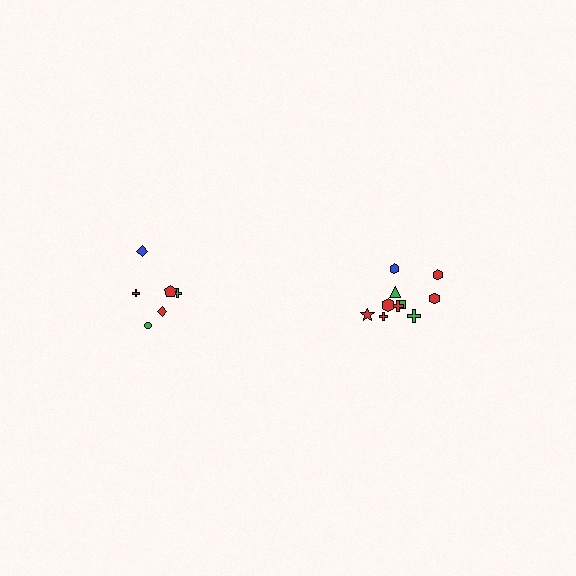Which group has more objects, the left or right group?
The right group.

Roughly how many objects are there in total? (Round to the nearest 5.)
Roughly 15 objects in total.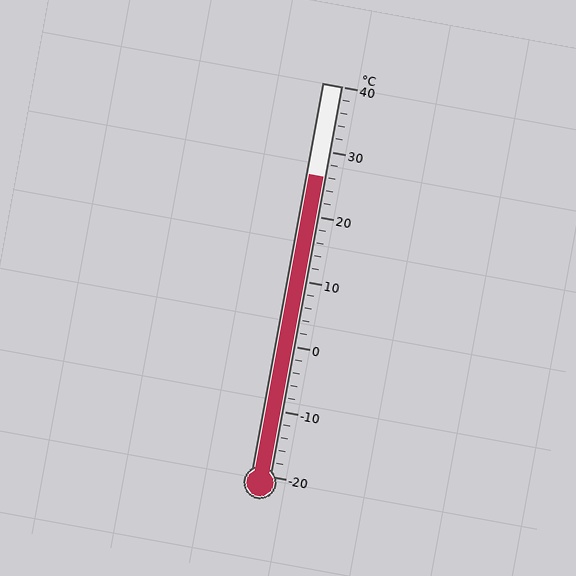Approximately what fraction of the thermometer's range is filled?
The thermometer is filled to approximately 75% of its range.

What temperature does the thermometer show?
The thermometer shows approximately 26°C.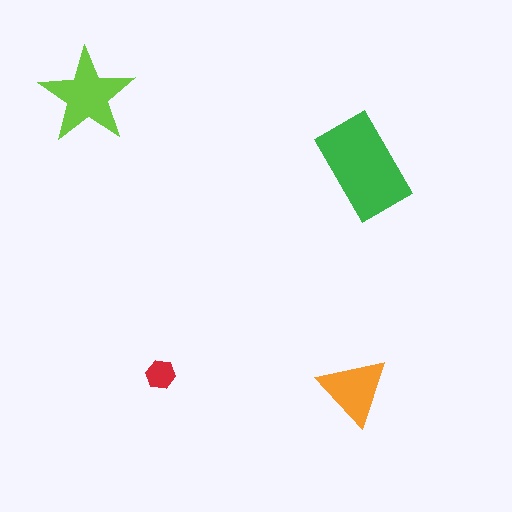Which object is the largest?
The green rectangle.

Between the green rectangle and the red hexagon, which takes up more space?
The green rectangle.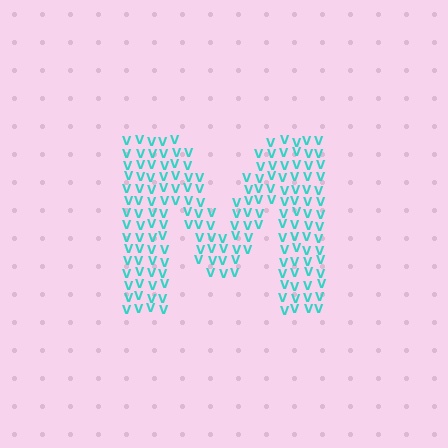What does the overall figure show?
The overall figure shows the letter M.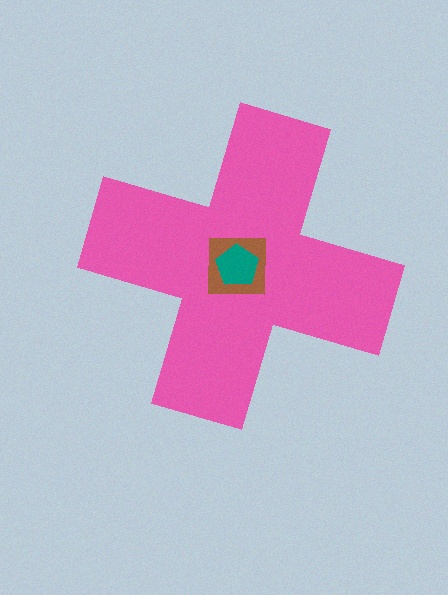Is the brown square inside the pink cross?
Yes.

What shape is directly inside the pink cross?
The brown square.